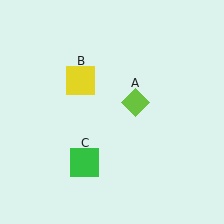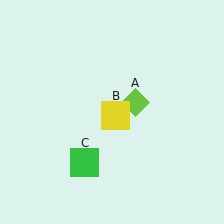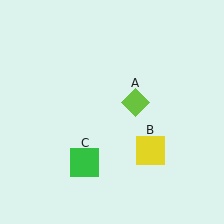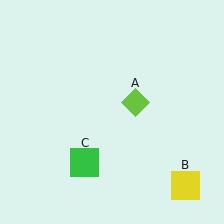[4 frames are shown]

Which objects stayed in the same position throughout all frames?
Lime diamond (object A) and green square (object C) remained stationary.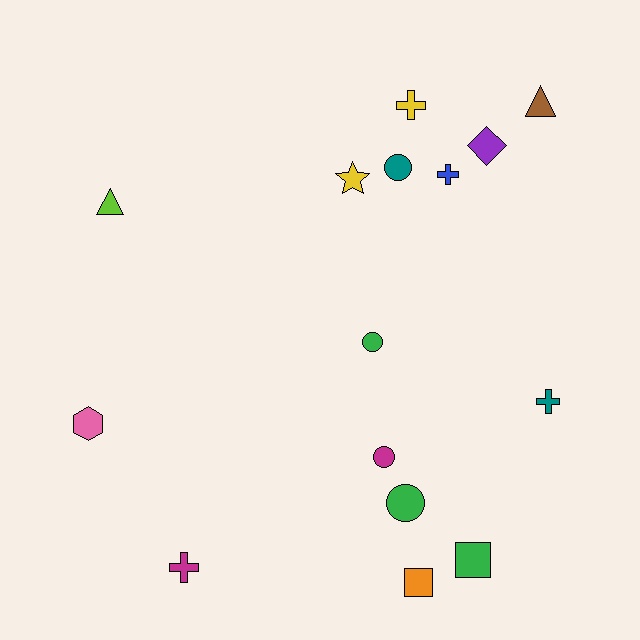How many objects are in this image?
There are 15 objects.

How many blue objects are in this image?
There is 1 blue object.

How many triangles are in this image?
There are 2 triangles.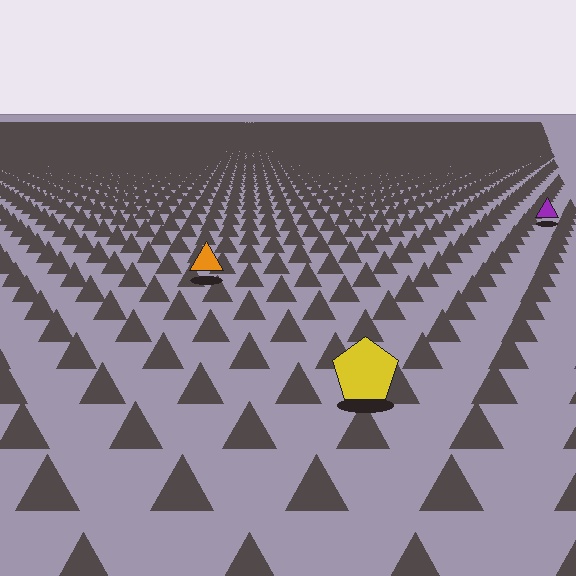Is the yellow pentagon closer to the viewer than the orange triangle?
Yes. The yellow pentagon is closer — you can tell from the texture gradient: the ground texture is coarser near it.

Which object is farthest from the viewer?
The purple triangle is farthest from the viewer. It appears smaller and the ground texture around it is denser.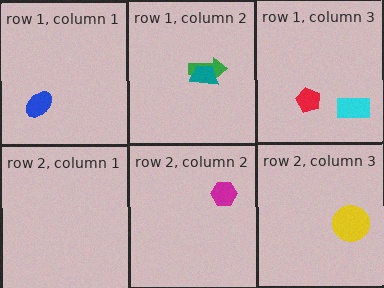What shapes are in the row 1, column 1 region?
The blue ellipse.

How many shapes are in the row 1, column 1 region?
1.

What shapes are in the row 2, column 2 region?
The magenta hexagon.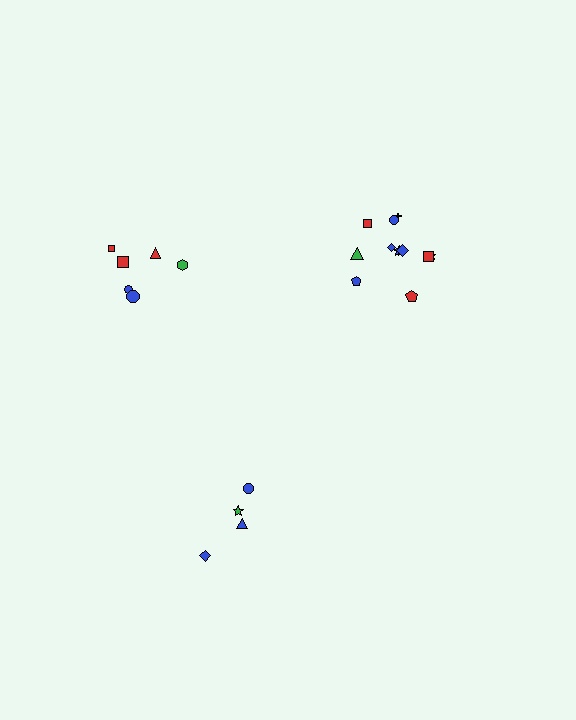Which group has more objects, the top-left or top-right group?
The top-right group.